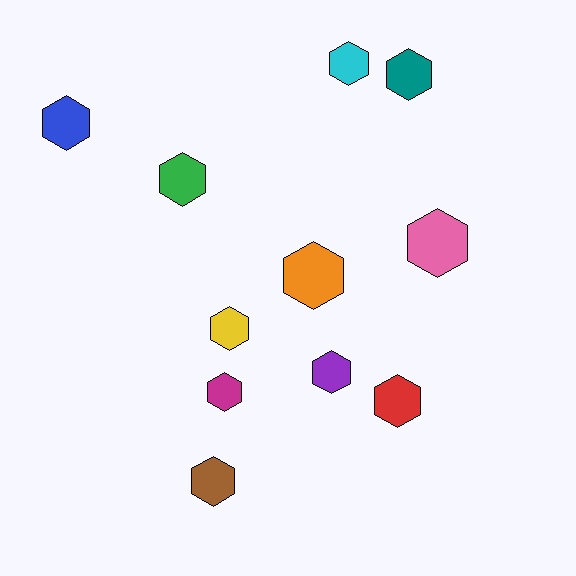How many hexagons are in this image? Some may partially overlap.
There are 11 hexagons.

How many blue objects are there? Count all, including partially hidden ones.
There is 1 blue object.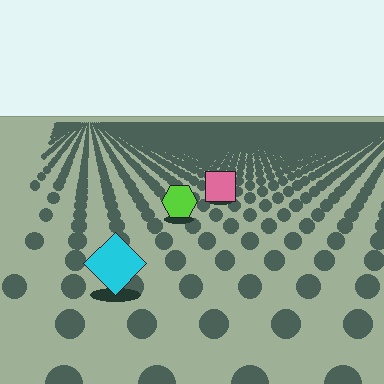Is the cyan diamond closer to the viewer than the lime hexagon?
Yes. The cyan diamond is closer — you can tell from the texture gradient: the ground texture is coarser near it.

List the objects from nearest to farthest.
From nearest to farthest: the cyan diamond, the lime hexagon, the pink square.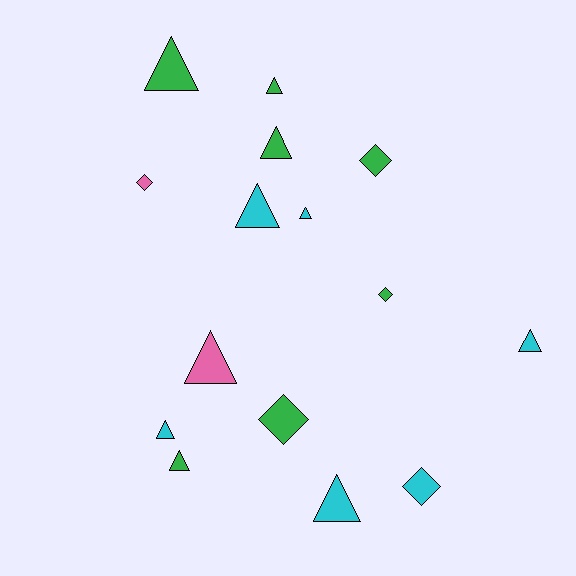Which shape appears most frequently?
Triangle, with 10 objects.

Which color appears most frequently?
Green, with 7 objects.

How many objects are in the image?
There are 15 objects.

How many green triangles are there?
There are 4 green triangles.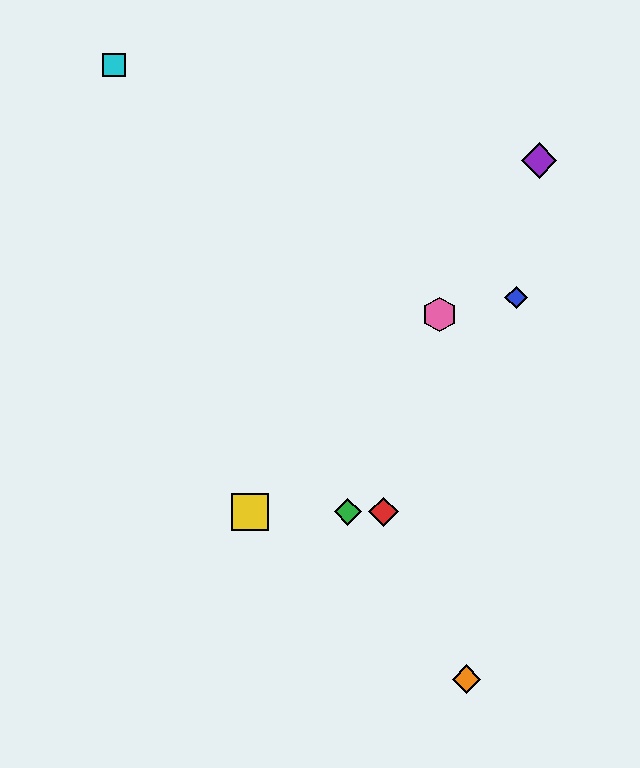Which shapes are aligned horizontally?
The red diamond, the green diamond, the yellow square are aligned horizontally.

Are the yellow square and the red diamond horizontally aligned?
Yes, both are at y≈512.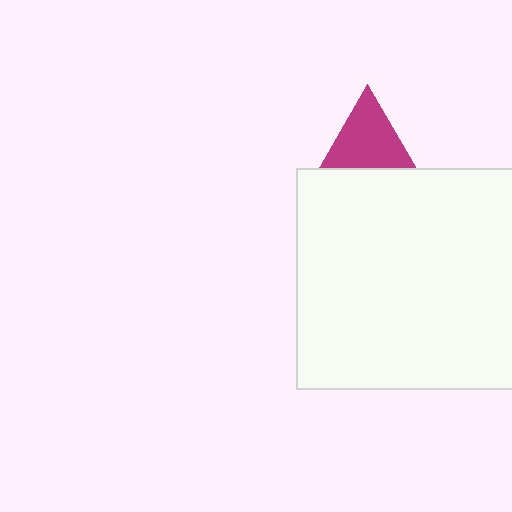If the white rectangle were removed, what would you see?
You would see the complete magenta triangle.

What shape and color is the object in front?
The object in front is a white rectangle.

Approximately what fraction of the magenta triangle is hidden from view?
Roughly 42% of the magenta triangle is hidden behind the white rectangle.